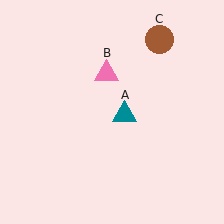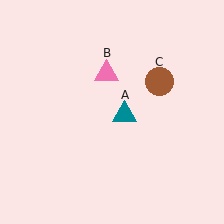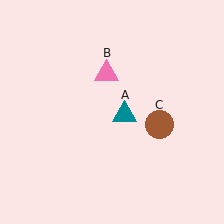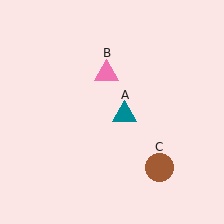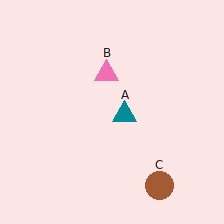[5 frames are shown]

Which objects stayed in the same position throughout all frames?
Teal triangle (object A) and pink triangle (object B) remained stationary.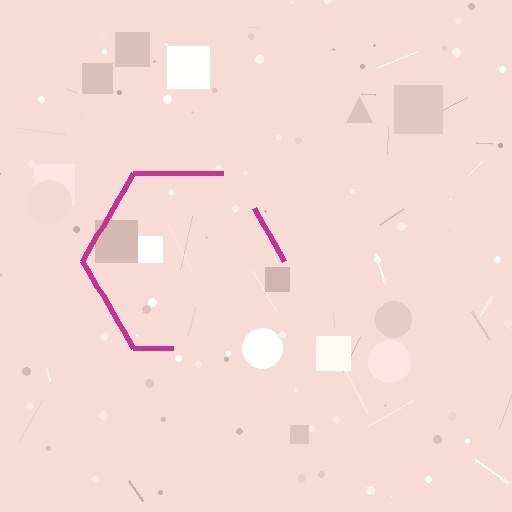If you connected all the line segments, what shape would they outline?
They would outline a hexagon.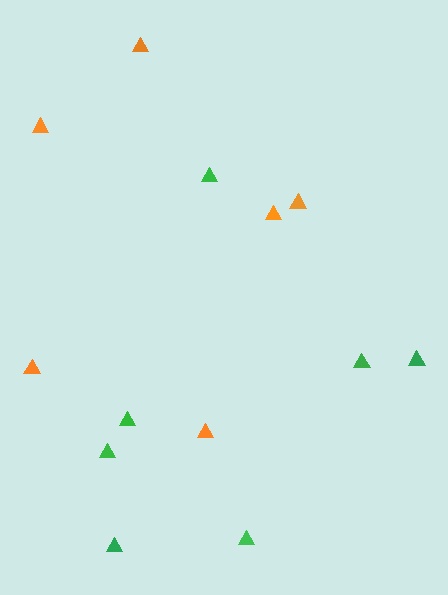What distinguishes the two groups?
There are 2 groups: one group of green triangles (7) and one group of orange triangles (6).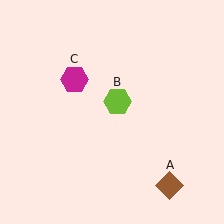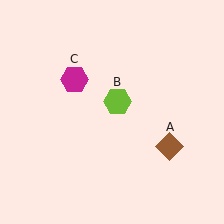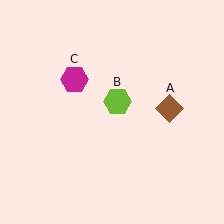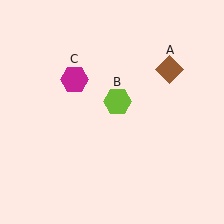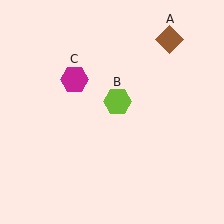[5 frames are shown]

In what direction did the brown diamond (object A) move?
The brown diamond (object A) moved up.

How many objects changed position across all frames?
1 object changed position: brown diamond (object A).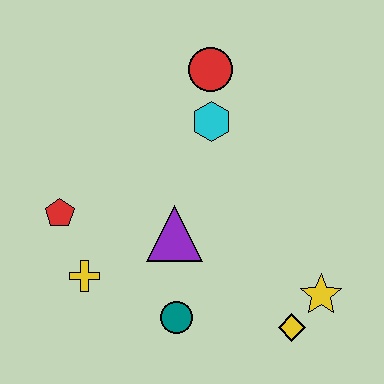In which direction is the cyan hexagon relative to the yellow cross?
The cyan hexagon is above the yellow cross.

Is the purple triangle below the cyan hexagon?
Yes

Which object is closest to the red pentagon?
The yellow cross is closest to the red pentagon.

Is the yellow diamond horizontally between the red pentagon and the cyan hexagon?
No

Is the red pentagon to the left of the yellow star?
Yes